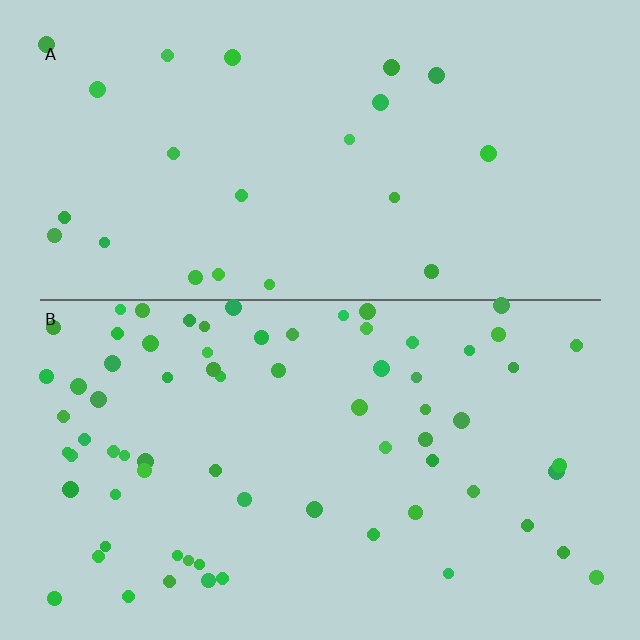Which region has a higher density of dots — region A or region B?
B (the bottom).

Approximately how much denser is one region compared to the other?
Approximately 3.1× — region B over region A.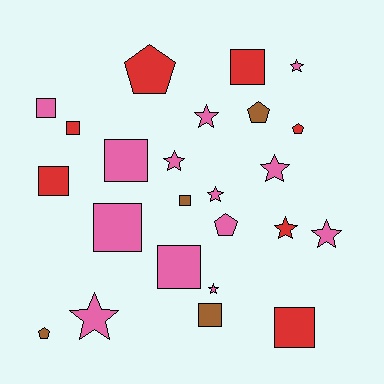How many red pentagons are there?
There are 2 red pentagons.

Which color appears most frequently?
Pink, with 13 objects.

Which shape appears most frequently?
Square, with 10 objects.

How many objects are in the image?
There are 24 objects.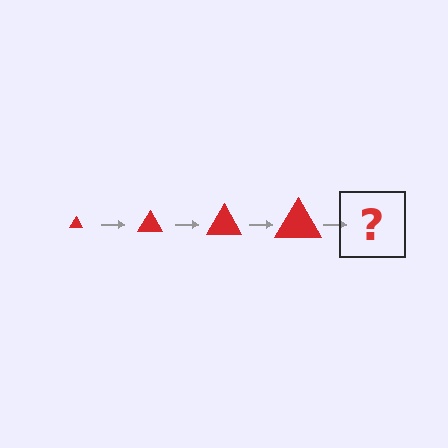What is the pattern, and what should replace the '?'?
The pattern is that the triangle gets progressively larger each step. The '?' should be a red triangle, larger than the previous one.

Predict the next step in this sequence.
The next step is a red triangle, larger than the previous one.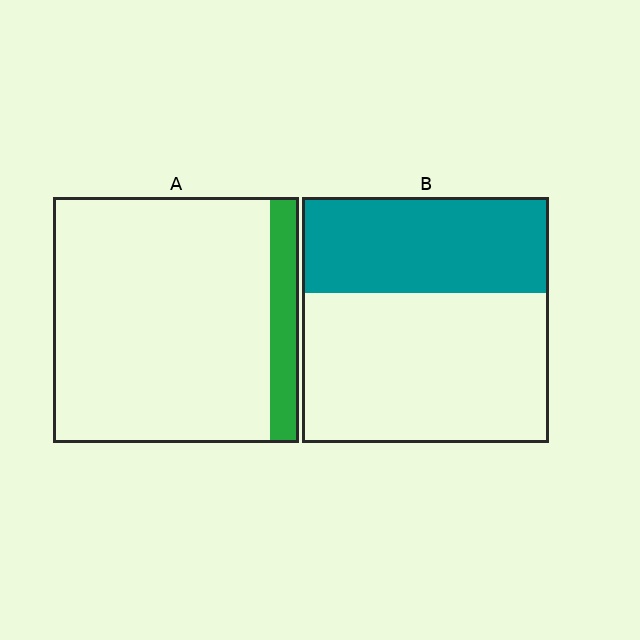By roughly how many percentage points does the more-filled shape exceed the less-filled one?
By roughly 25 percentage points (B over A).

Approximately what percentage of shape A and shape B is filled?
A is approximately 10% and B is approximately 40%.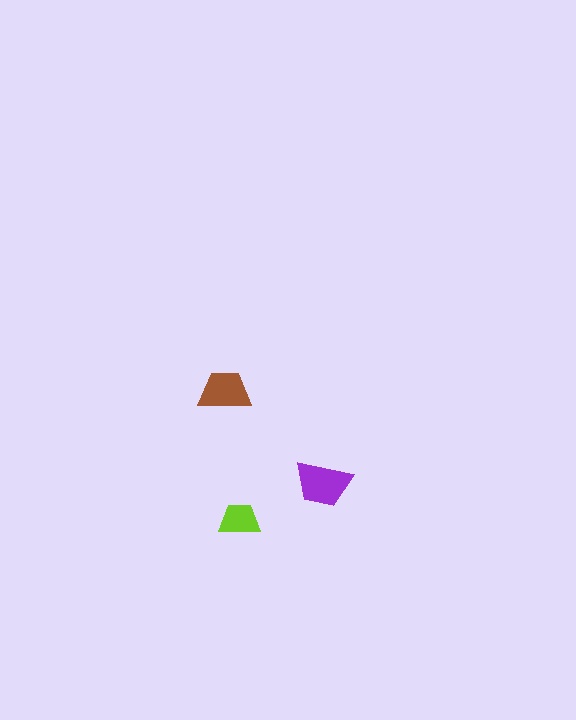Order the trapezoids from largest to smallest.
the purple one, the brown one, the lime one.